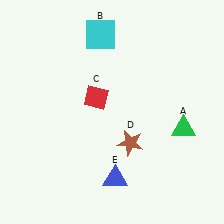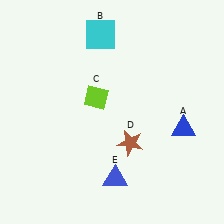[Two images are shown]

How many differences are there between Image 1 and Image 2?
There are 2 differences between the two images.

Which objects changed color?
A changed from green to blue. C changed from red to lime.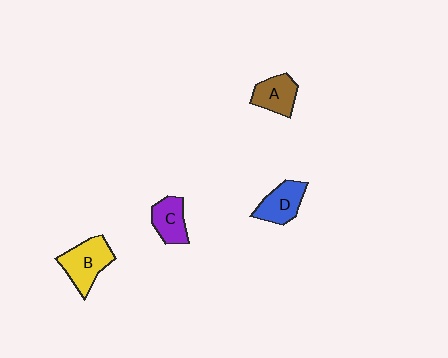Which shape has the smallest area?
Shape C (purple).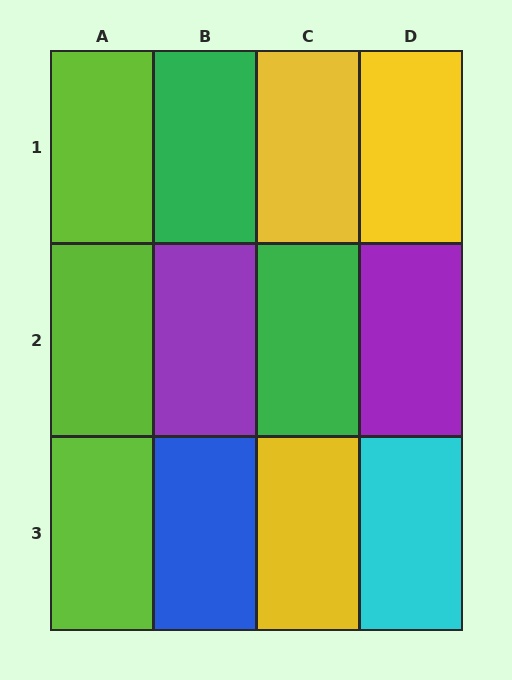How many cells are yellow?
3 cells are yellow.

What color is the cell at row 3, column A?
Lime.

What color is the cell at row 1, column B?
Green.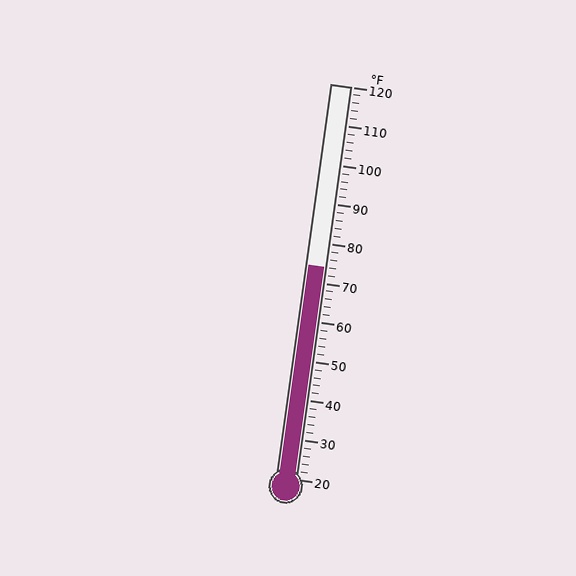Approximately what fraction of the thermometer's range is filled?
The thermometer is filled to approximately 55% of its range.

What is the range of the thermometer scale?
The thermometer scale ranges from 20°F to 120°F.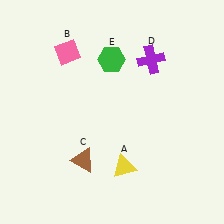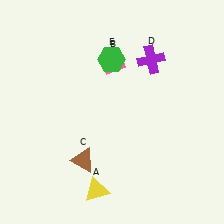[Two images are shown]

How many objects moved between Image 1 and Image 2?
2 objects moved between the two images.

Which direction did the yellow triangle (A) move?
The yellow triangle (A) moved left.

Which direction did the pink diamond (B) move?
The pink diamond (B) moved right.